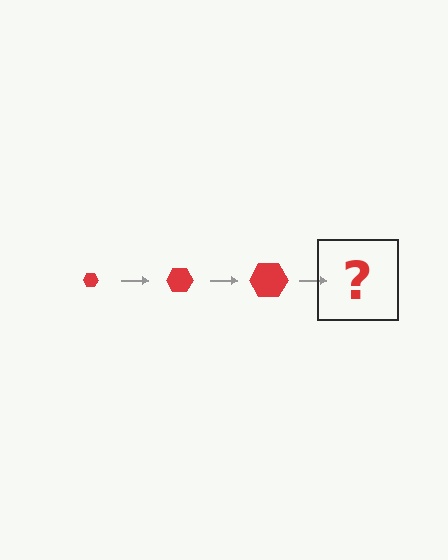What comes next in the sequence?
The next element should be a red hexagon, larger than the previous one.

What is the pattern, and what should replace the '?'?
The pattern is that the hexagon gets progressively larger each step. The '?' should be a red hexagon, larger than the previous one.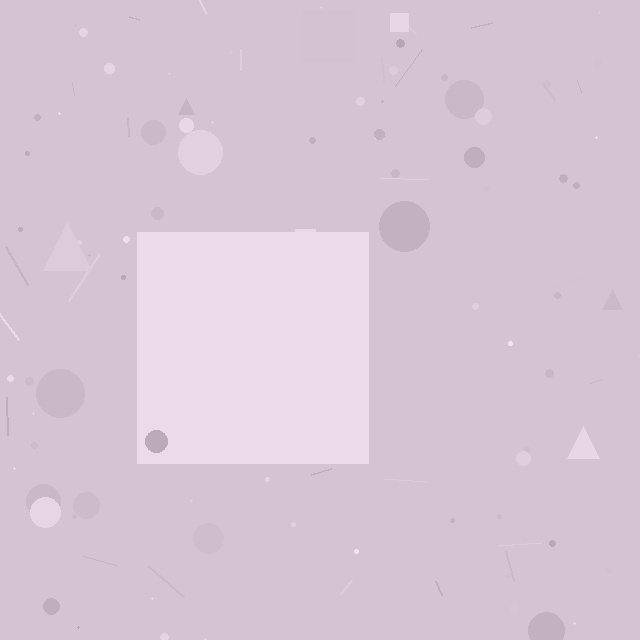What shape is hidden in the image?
A square is hidden in the image.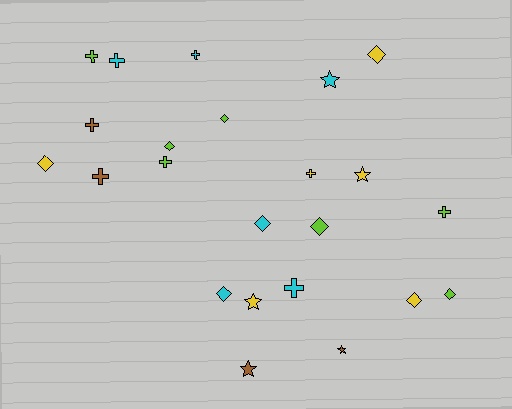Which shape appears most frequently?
Cross, with 9 objects.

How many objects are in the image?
There are 23 objects.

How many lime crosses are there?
There are 3 lime crosses.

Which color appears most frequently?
Lime, with 7 objects.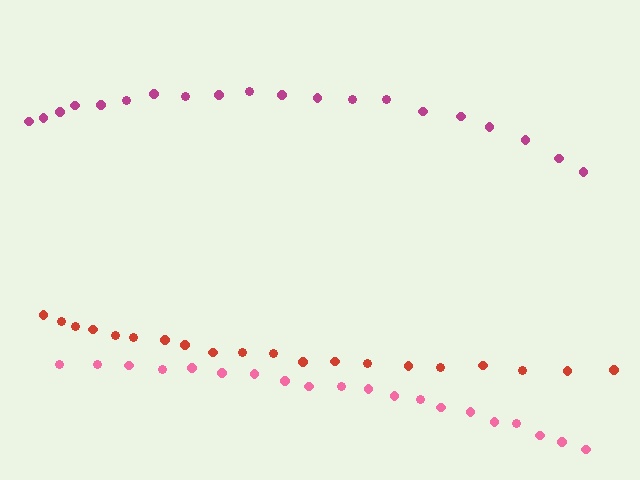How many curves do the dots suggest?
There are 3 distinct paths.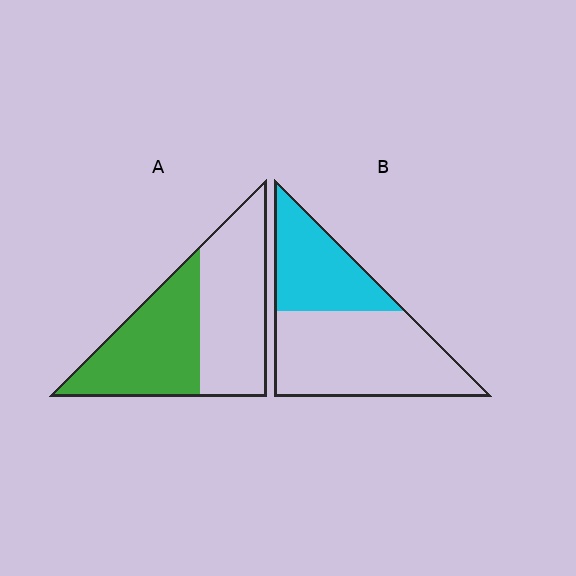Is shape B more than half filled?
No.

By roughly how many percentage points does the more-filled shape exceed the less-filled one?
By roughly 10 percentage points (A over B).